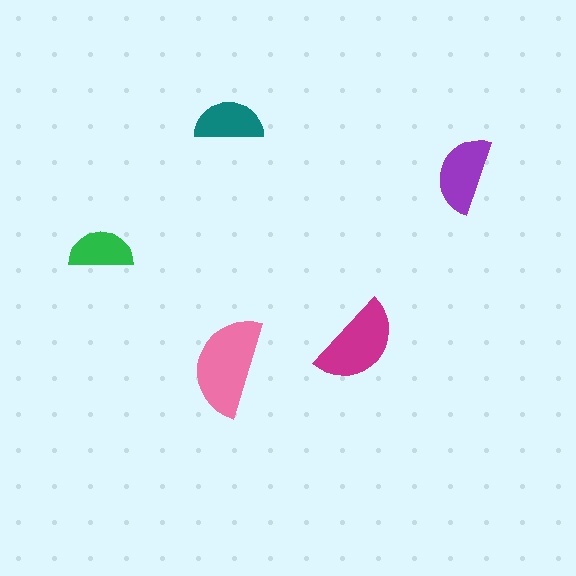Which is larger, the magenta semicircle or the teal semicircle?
The magenta one.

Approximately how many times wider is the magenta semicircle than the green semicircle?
About 1.5 times wider.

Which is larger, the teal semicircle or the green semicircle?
The teal one.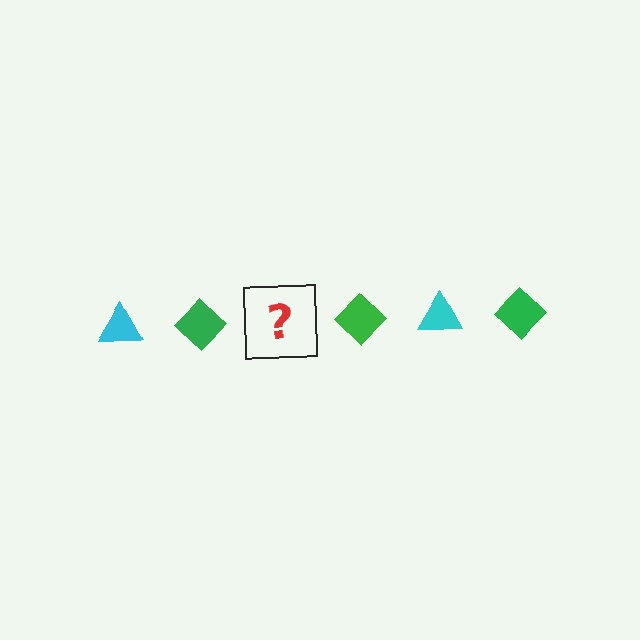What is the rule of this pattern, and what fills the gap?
The rule is that the pattern alternates between cyan triangle and green diamond. The gap should be filled with a cyan triangle.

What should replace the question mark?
The question mark should be replaced with a cyan triangle.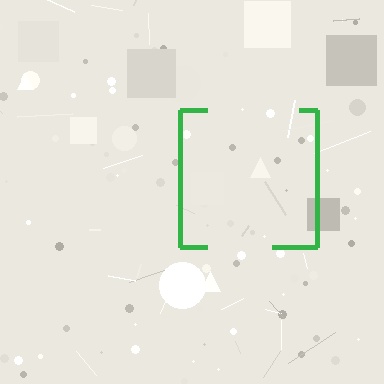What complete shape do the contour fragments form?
The contour fragments form a square.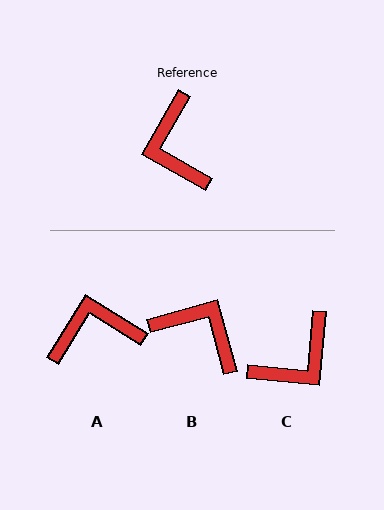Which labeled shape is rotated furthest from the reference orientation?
B, about 135 degrees away.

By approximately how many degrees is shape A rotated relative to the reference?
Approximately 92 degrees clockwise.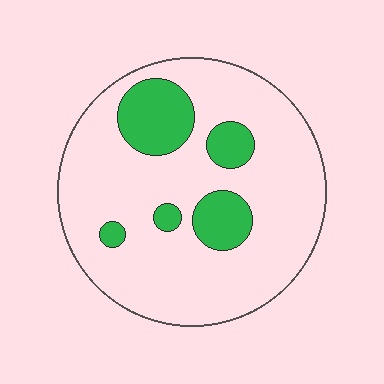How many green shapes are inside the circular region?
5.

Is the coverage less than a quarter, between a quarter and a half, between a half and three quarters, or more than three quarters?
Less than a quarter.